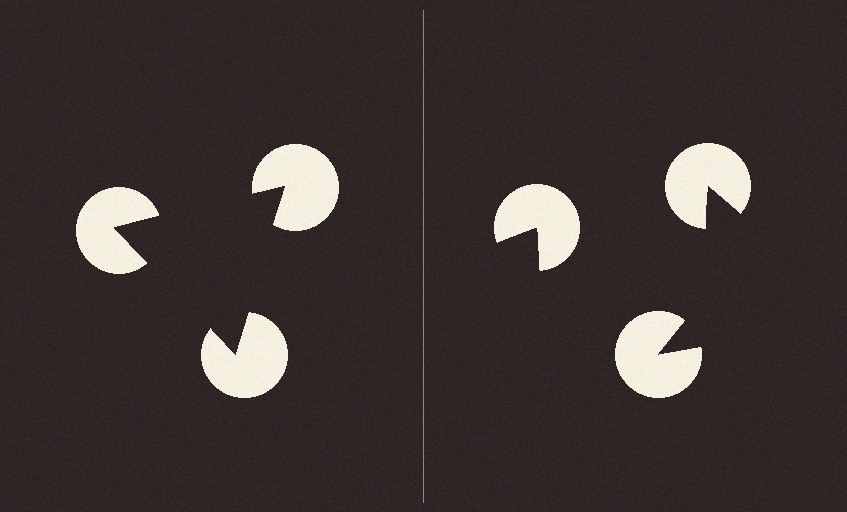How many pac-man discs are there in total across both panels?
6 — 3 on each side.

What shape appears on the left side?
An illusory triangle.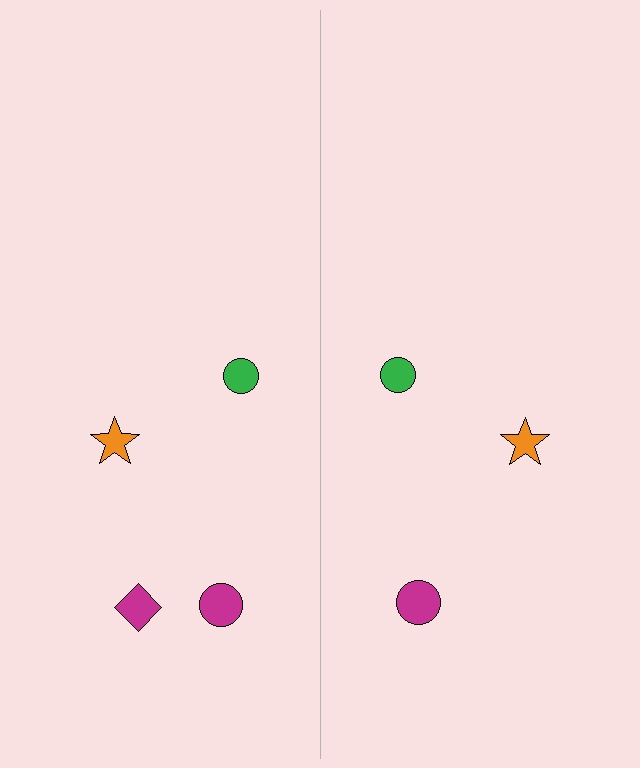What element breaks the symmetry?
A magenta diamond is missing from the right side.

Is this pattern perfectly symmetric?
No, the pattern is not perfectly symmetric. A magenta diamond is missing from the right side.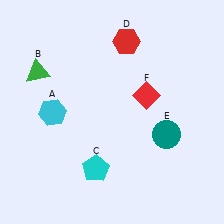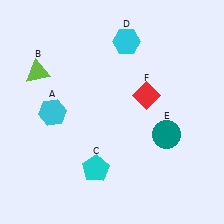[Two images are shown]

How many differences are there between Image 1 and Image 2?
There are 2 differences between the two images.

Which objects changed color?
B changed from green to lime. D changed from red to cyan.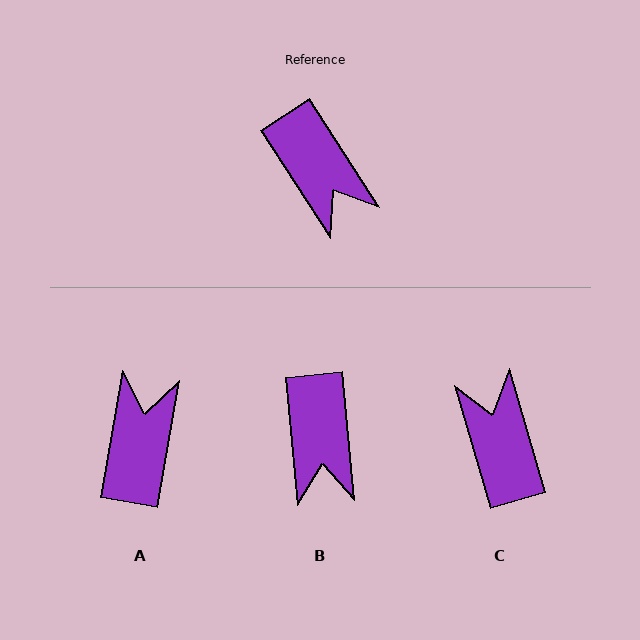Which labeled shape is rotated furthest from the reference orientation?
C, about 164 degrees away.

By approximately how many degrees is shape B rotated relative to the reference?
Approximately 27 degrees clockwise.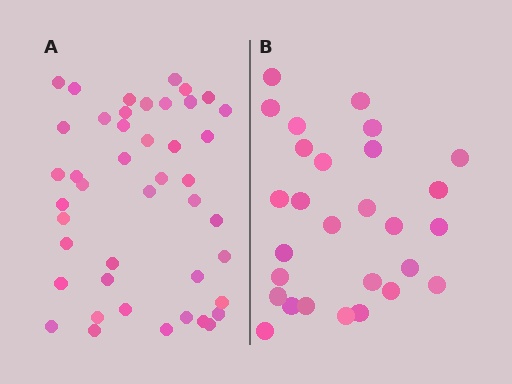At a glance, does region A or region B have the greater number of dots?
Region A (the left region) has more dots.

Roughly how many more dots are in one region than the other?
Region A has approximately 15 more dots than region B.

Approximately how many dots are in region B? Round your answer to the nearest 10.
About 30 dots. (The exact count is 28, which rounds to 30.)